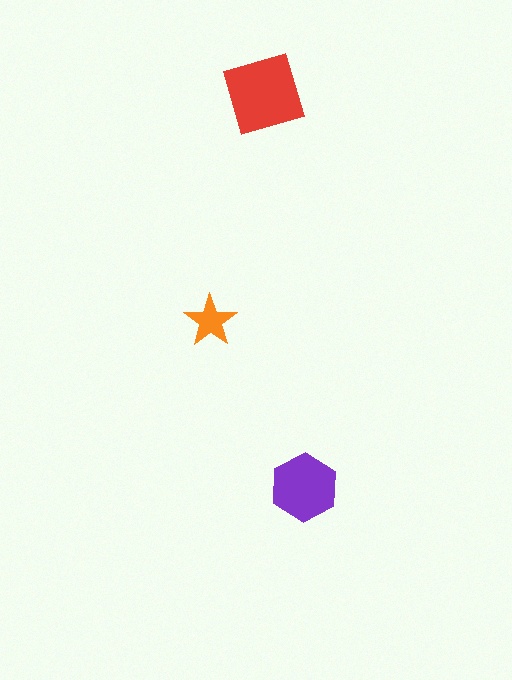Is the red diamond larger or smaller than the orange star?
Larger.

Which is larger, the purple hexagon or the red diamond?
The red diamond.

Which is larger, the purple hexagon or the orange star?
The purple hexagon.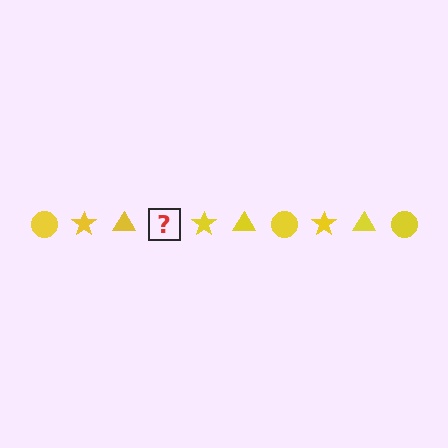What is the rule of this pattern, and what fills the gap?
The rule is that the pattern cycles through circle, star, triangle shapes in yellow. The gap should be filled with a yellow circle.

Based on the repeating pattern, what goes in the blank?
The blank should be a yellow circle.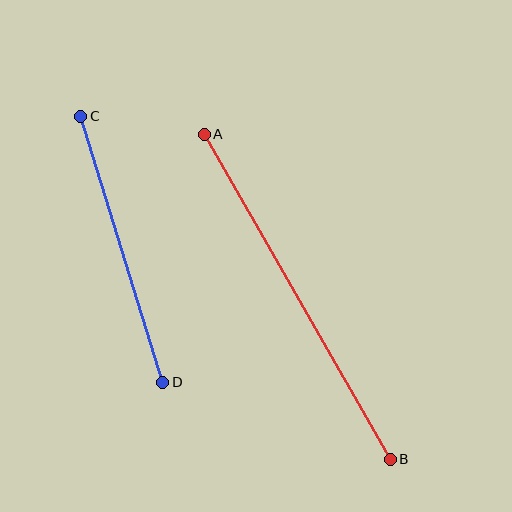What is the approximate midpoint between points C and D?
The midpoint is at approximately (122, 249) pixels.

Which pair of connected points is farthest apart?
Points A and B are farthest apart.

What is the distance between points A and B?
The distance is approximately 374 pixels.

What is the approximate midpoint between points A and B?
The midpoint is at approximately (297, 297) pixels.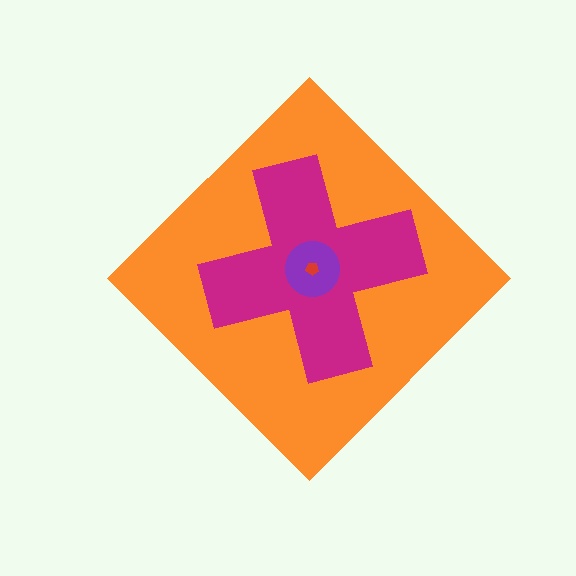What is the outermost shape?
The orange diamond.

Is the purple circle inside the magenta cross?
Yes.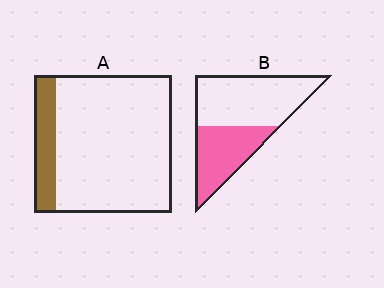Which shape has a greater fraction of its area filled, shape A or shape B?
Shape B.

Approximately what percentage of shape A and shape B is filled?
A is approximately 15% and B is approximately 40%.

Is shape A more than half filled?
No.